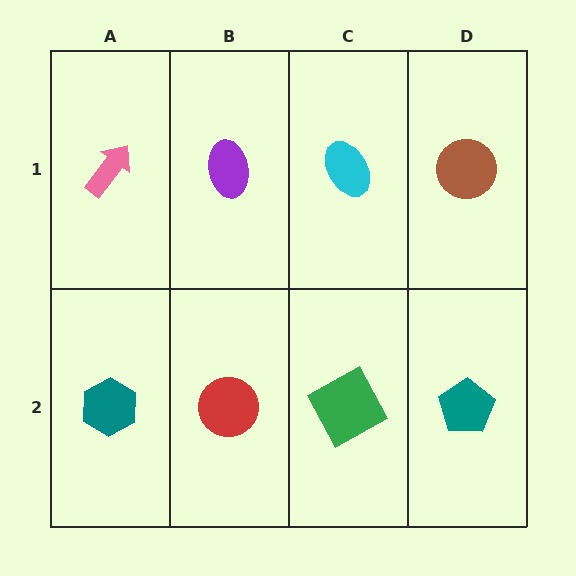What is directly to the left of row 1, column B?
A pink arrow.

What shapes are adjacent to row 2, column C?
A cyan ellipse (row 1, column C), a red circle (row 2, column B), a teal pentagon (row 2, column D).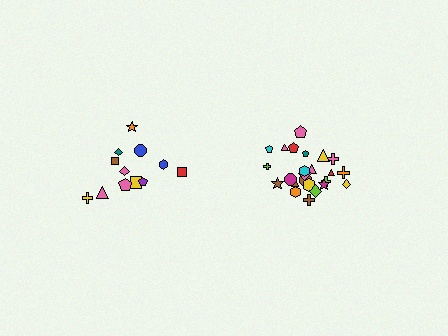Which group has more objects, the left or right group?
The right group.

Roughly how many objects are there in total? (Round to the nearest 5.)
Roughly 35 objects in total.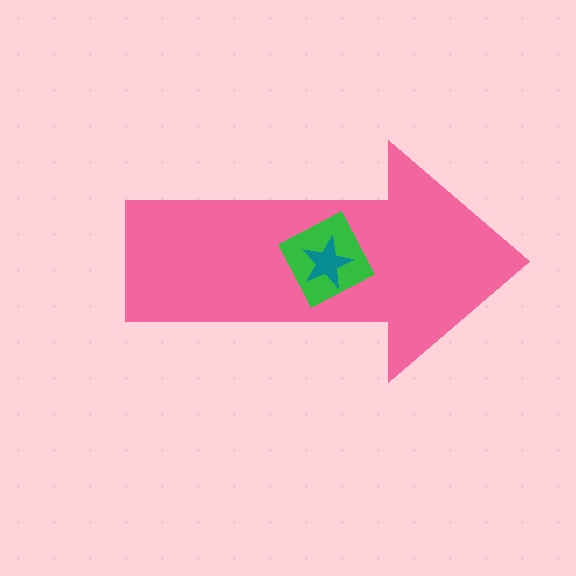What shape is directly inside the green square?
The teal star.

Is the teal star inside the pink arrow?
Yes.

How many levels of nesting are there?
3.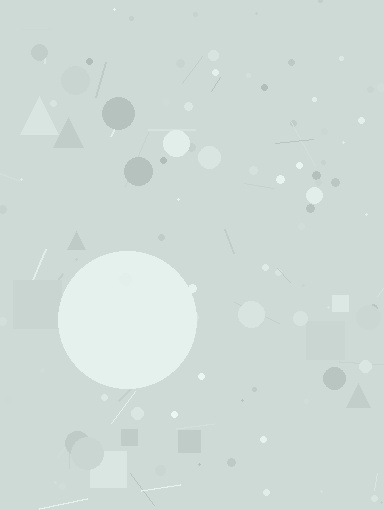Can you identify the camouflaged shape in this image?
The camouflaged shape is a circle.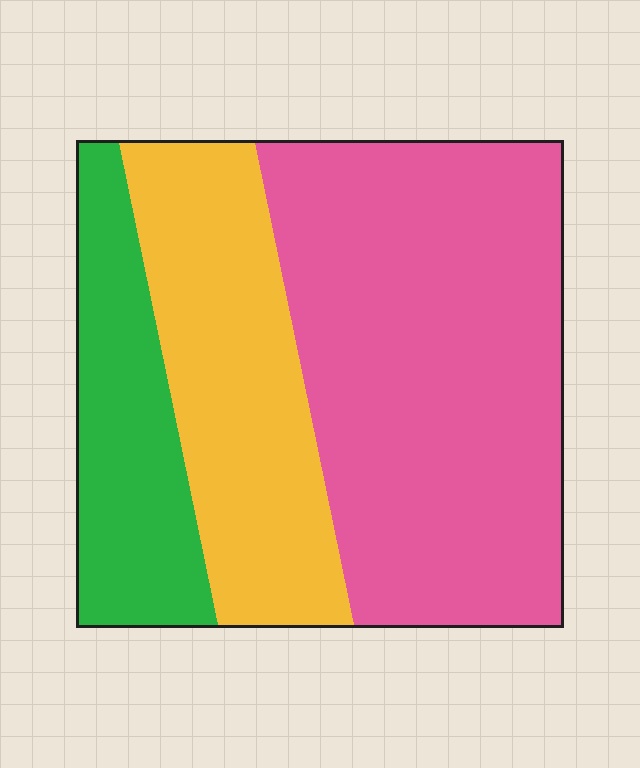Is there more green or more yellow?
Yellow.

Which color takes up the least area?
Green, at roughly 20%.